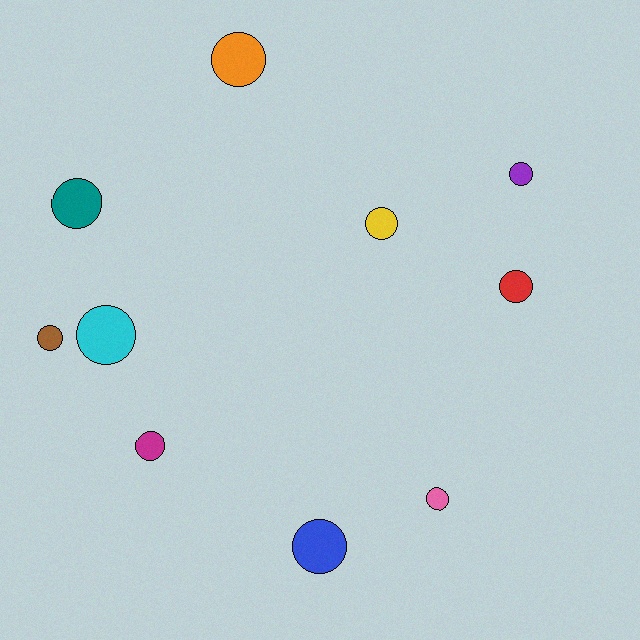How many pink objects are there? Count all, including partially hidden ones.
There is 1 pink object.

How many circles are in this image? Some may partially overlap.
There are 10 circles.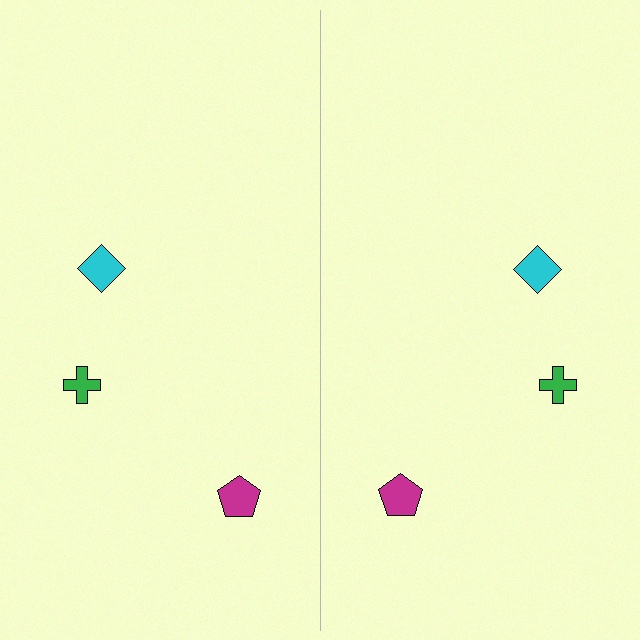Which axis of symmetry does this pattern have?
The pattern has a vertical axis of symmetry running through the center of the image.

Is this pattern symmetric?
Yes, this pattern has bilateral (reflection) symmetry.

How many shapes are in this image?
There are 6 shapes in this image.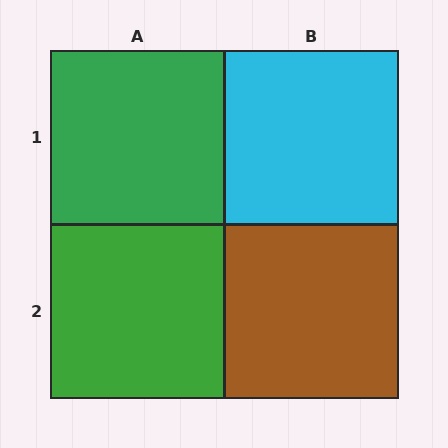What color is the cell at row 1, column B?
Cyan.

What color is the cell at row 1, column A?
Green.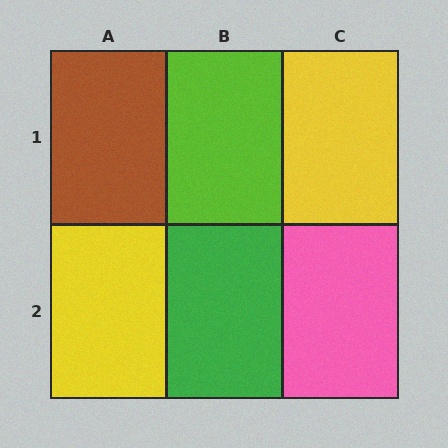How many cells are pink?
1 cell is pink.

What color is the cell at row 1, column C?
Yellow.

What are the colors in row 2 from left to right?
Yellow, green, pink.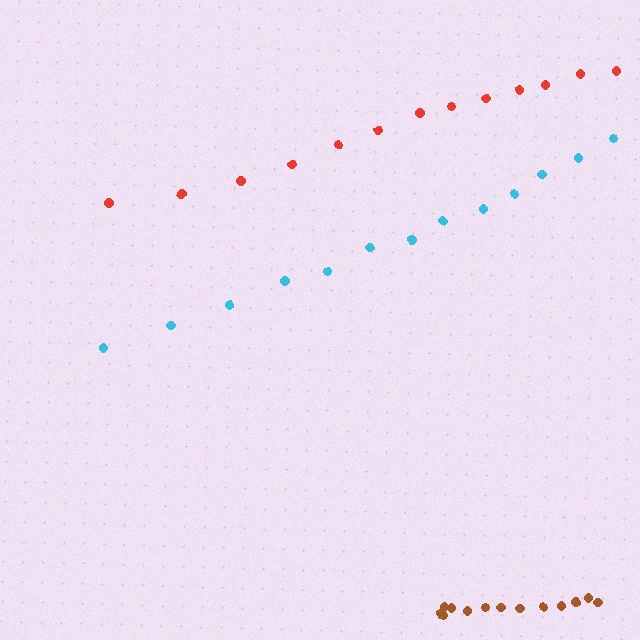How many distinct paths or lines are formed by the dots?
There are 3 distinct paths.